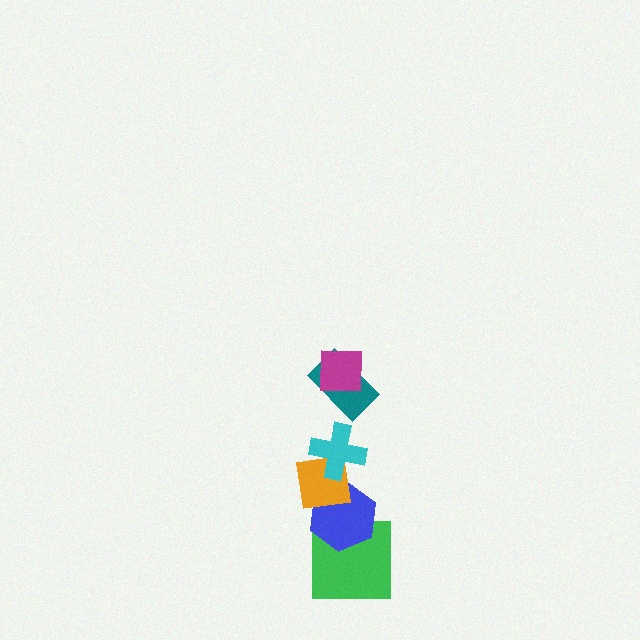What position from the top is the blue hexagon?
The blue hexagon is 5th from the top.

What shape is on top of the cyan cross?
The teal rectangle is on top of the cyan cross.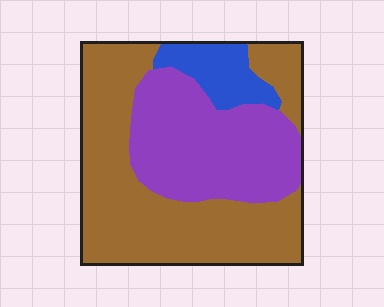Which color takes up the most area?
Brown, at roughly 55%.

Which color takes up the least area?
Blue, at roughly 10%.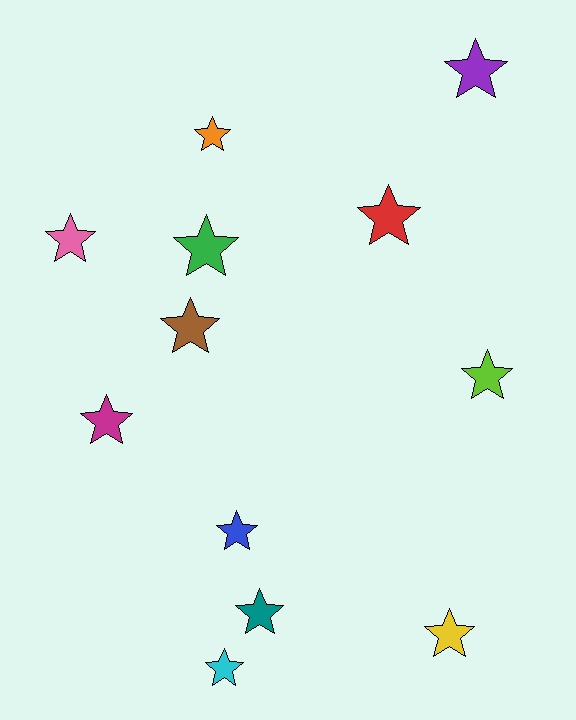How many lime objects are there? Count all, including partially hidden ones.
There is 1 lime object.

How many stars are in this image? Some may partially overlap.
There are 12 stars.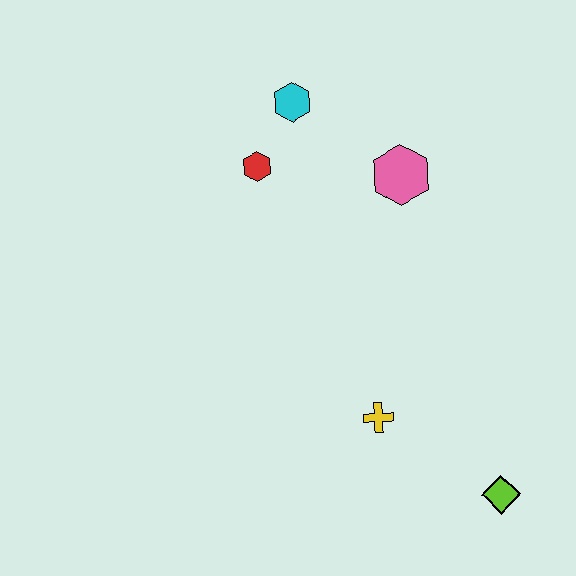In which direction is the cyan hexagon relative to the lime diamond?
The cyan hexagon is above the lime diamond.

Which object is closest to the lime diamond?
The yellow cross is closest to the lime diamond.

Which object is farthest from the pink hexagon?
The lime diamond is farthest from the pink hexagon.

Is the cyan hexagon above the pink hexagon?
Yes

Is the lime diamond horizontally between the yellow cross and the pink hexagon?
No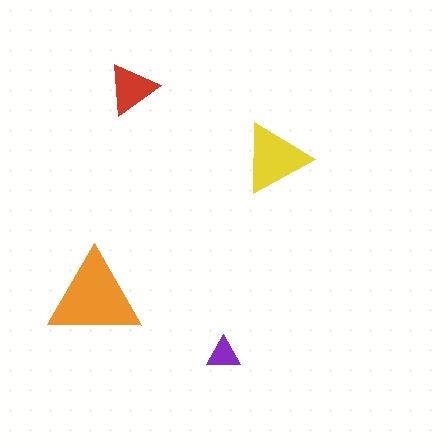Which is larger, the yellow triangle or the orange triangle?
The orange one.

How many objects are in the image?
There are 4 objects in the image.